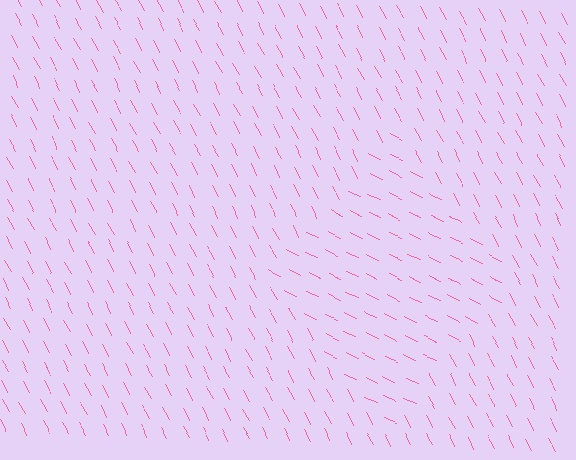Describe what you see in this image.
The image is filled with small pink line segments. A diamond region in the image has lines oriented differently from the surrounding lines, creating a visible texture boundary.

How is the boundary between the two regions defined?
The boundary is defined purely by a change in line orientation (approximately 37 degrees difference). All lines are the same color and thickness.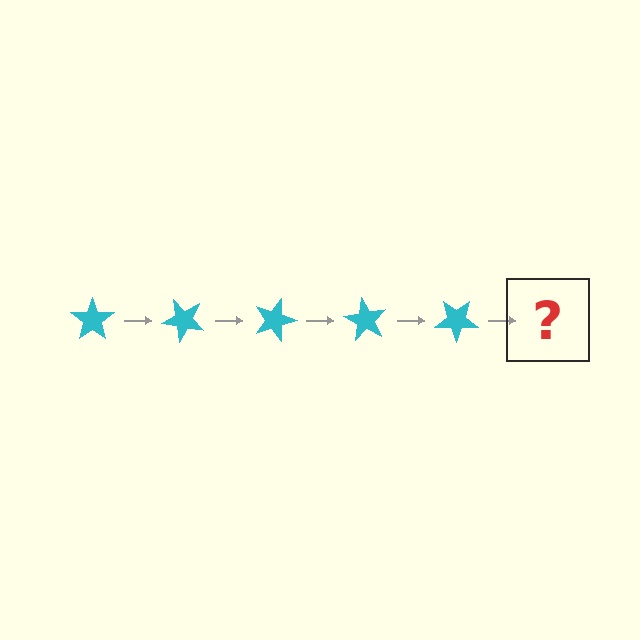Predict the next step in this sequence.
The next step is a cyan star rotated 225 degrees.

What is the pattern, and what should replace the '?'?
The pattern is that the star rotates 45 degrees each step. The '?' should be a cyan star rotated 225 degrees.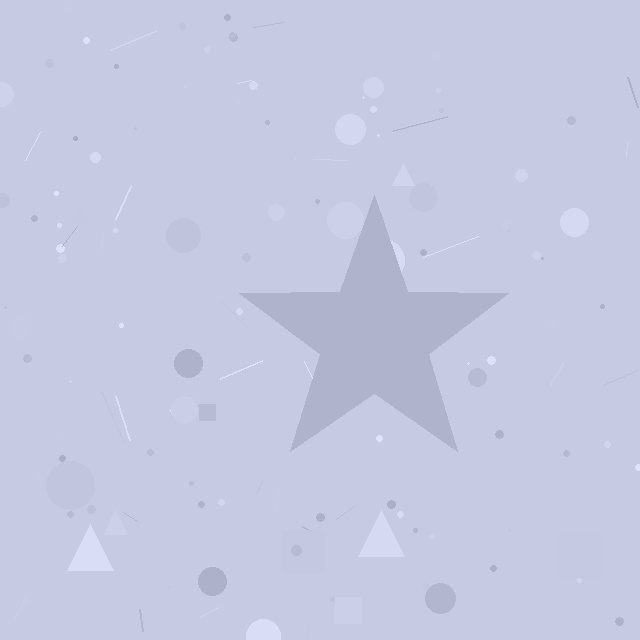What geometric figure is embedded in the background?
A star is embedded in the background.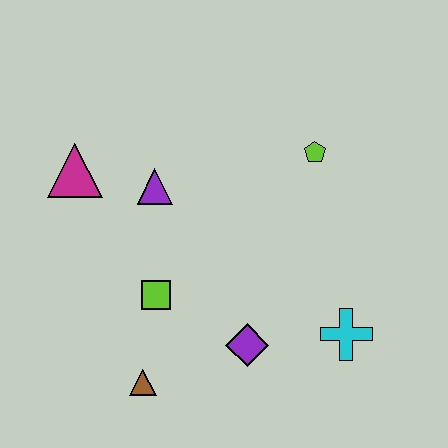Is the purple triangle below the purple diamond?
No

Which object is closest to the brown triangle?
The lime square is closest to the brown triangle.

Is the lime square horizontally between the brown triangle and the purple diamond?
Yes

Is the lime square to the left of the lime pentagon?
Yes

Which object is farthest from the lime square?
The lime pentagon is farthest from the lime square.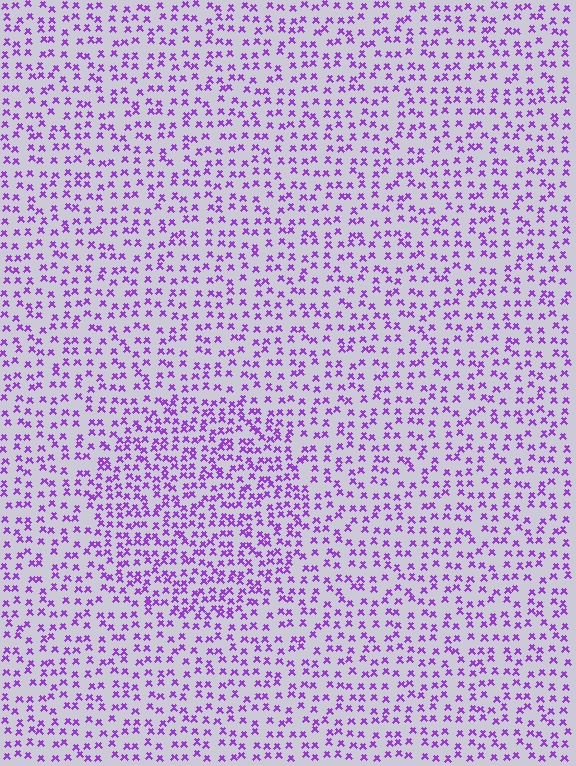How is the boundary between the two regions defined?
The boundary is defined by a change in element density (approximately 1.6x ratio). All elements are the same color, size, and shape.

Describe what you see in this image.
The image contains small purple elements arranged at two different densities. A circle-shaped region is visible where the elements are more densely packed than the surrounding area.